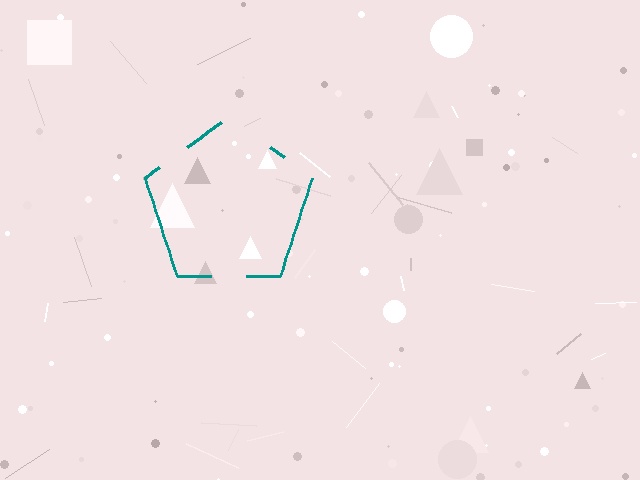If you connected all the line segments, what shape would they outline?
They would outline a pentagon.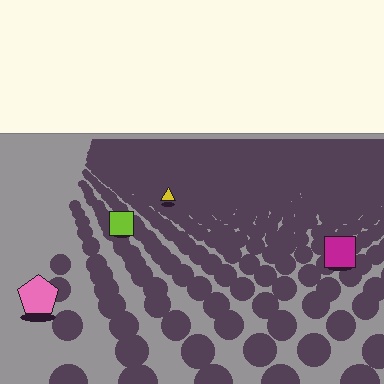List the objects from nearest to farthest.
From nearest to farthest: the pink pentagon, the magenta square, the lime square, the yellow triangle.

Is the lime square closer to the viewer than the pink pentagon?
No. The pink pentagon is closer — you can tell from the texture gradient: the ground texture is coarser near it.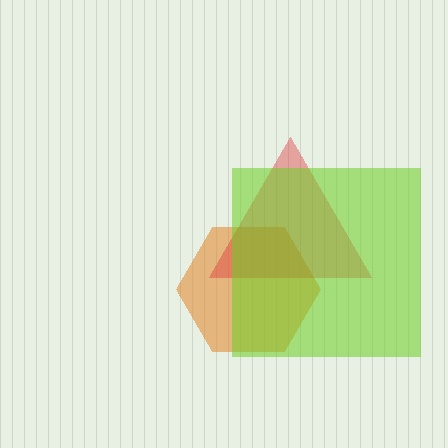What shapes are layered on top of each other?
The layered shapes are: an orange hexagon, a red triangle, a lime square.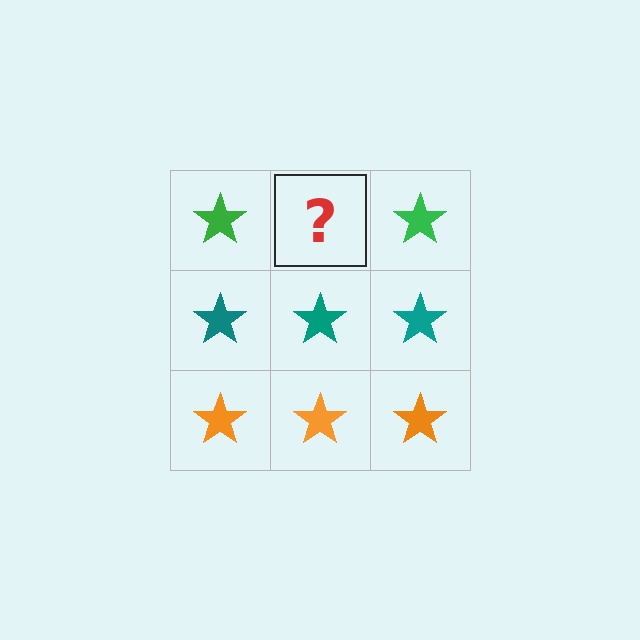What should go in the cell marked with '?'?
The missing cell should contain a green star.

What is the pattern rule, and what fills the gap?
The rule is that each row has a consistent color. The gap should be filled with a green star.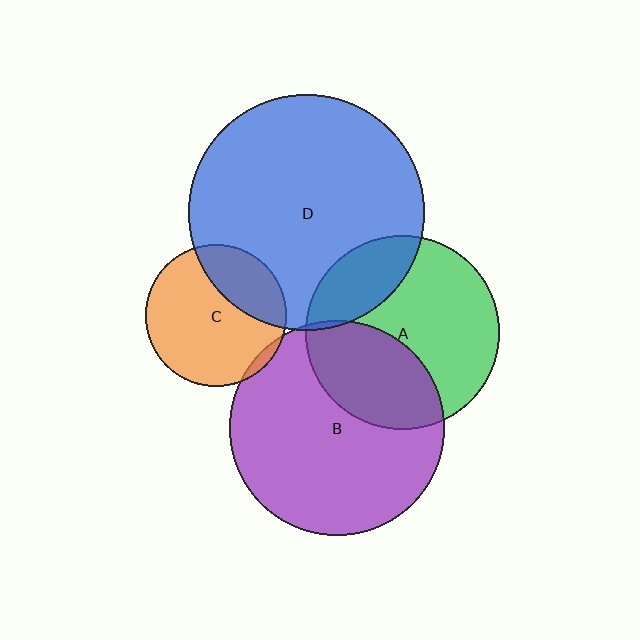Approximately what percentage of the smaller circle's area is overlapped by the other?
Approximately 35%.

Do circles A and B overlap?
Yes.